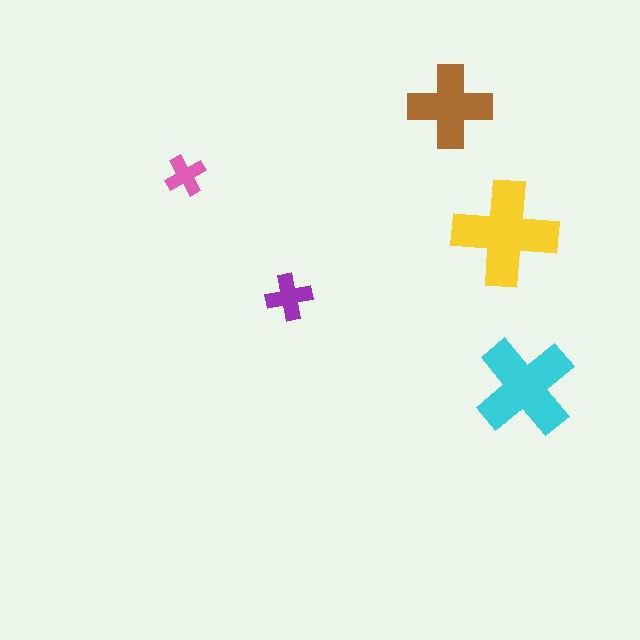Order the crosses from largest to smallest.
the yellow one, the cyan one, the brown one, the purple one, the pink one.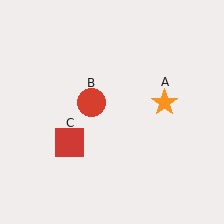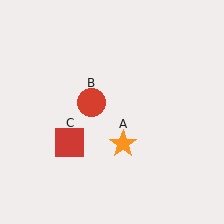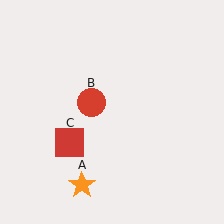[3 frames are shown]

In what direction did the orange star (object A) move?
The orange star (object A) moved down and to the left.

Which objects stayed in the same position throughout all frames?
Red circle (object B) and red square (object C) remained stationary.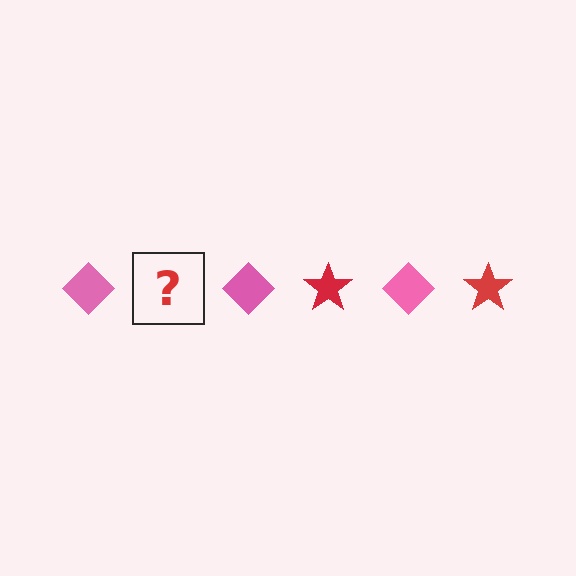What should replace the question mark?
The question mark should be replaced with a red star.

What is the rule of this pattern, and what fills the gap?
The rule is that the pattern alternates between pink diamond and red star. The gap should be filled with a red star.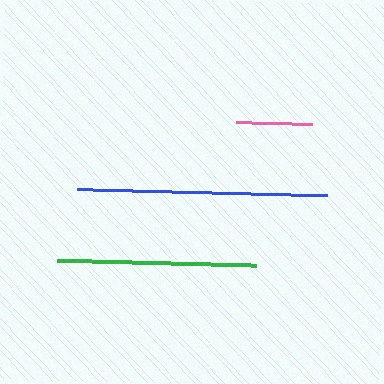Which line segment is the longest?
The blue line is the longest at approximately 250 pixels.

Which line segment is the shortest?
The pink line is the shortest at approximately 76 pixels.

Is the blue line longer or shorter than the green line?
The blue line is longer than the green line.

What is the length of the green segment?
The green segment is approximately 199 pixels long.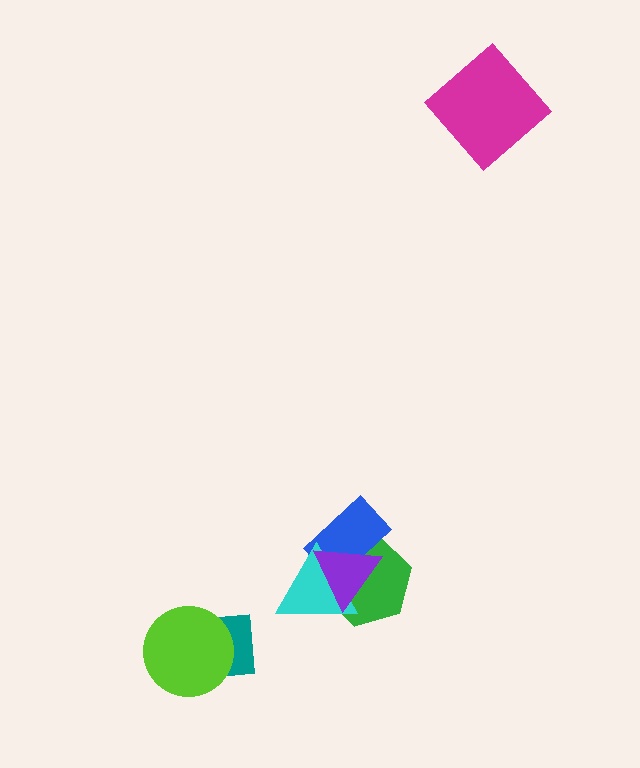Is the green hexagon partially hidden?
Yes, it is partially covered by another shape.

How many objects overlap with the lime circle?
1 object overlaps with the lime circle.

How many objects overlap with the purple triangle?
3 objects overlap with the purple triangle.